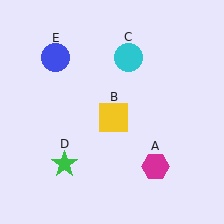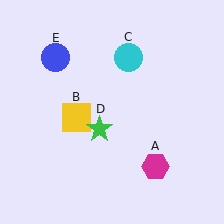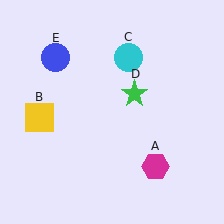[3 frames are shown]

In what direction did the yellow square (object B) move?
The yellow square (object B) moved left.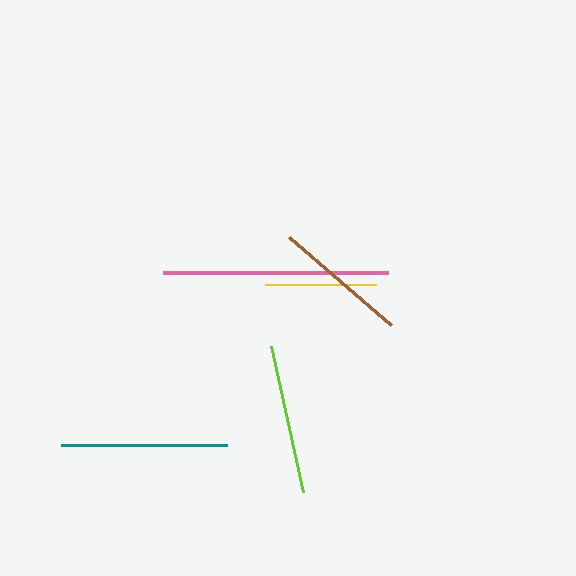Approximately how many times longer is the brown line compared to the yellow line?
The brown line is approximately 1.2 times the length of the yellow line.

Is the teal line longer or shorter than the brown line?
The teal line is longer than the brown line.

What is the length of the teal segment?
The teal segment is approximately 166 pixels long.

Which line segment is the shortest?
The yellow line is the shortest at approximately 111 pixels.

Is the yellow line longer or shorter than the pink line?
The pink line is longer than the yellow line.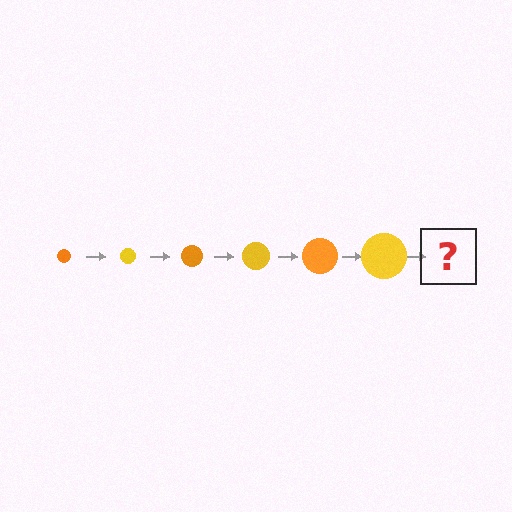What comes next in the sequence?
The next element should be an orange circle, larger than the previous one.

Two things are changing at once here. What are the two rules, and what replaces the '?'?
The two rules are that the circle grows larger each step and the color cycles through orange and yellow. The '?' should be an orange circle, larger than the previous one.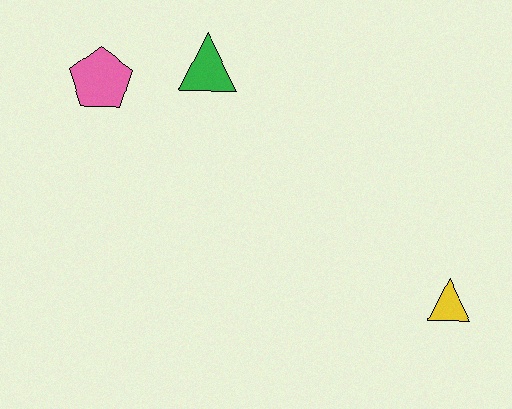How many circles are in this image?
There are no circles.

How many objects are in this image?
There are 3 objects.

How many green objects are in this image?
There is 1 green object.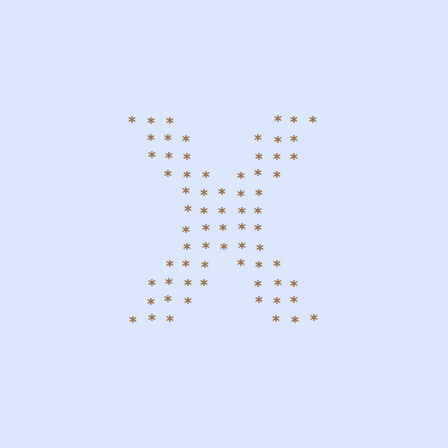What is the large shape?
The large shape is the letter X.